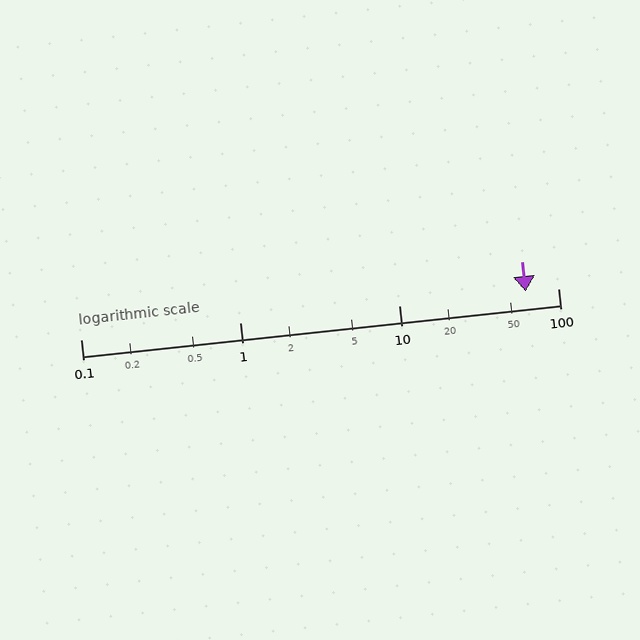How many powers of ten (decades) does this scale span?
The scale spans 3 decades, from 0.1 to 100.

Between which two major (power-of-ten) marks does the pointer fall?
The pointer is between 10 and 100.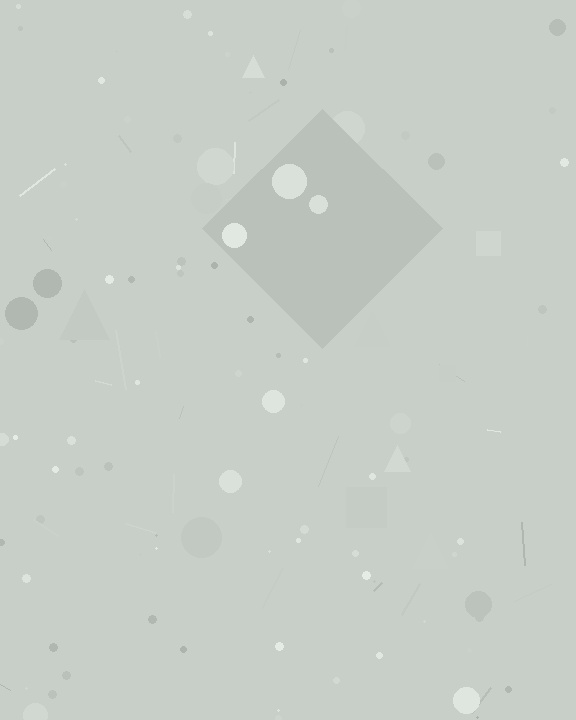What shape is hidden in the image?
A diamond is hidden in the image.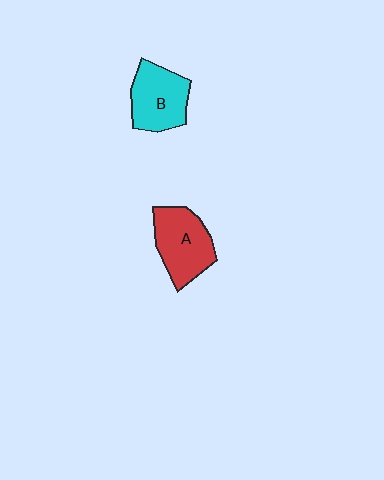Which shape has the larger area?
Shape A (red).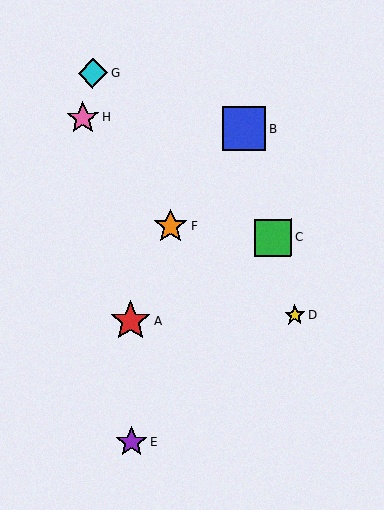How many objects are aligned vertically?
2 objects (A, E) are aligned vertically.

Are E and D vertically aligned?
No, E is at x≈131 and D is at x≈295.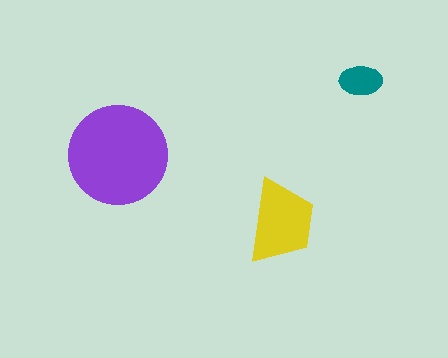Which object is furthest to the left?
The purple circle is leftmost.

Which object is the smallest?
The teal ellipse.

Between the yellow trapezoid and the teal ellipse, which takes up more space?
The yellow trapezoid.